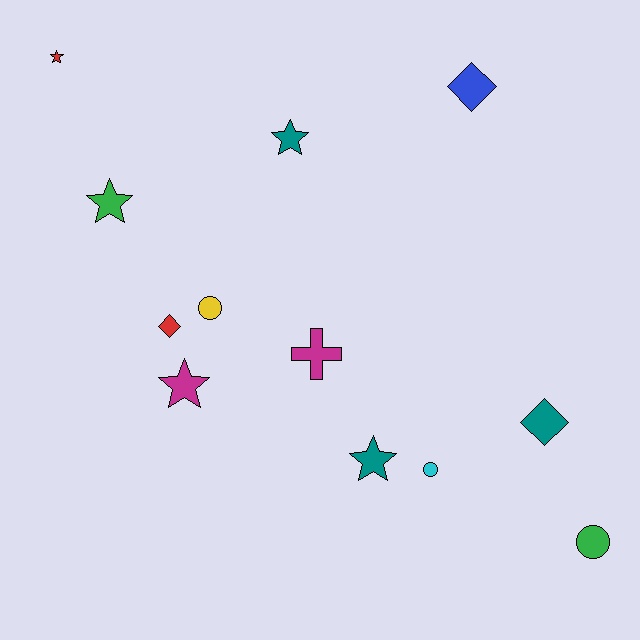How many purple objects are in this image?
There are no purple objects.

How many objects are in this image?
There are 12 objects.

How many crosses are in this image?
There is 1 cross.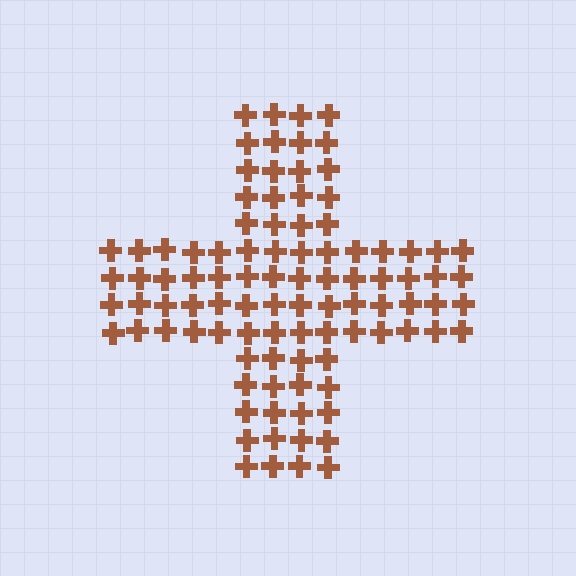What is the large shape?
The large shape is a cross.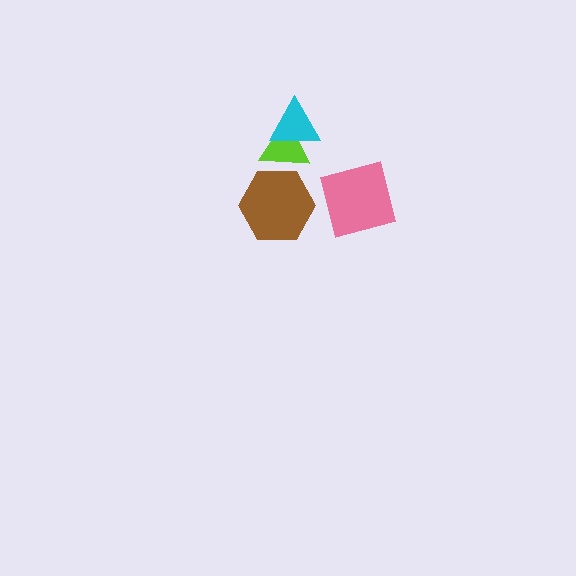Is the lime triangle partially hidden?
Yes, it is partially covered by another shape.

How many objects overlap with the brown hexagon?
1 object overlaps with the brown hexagon.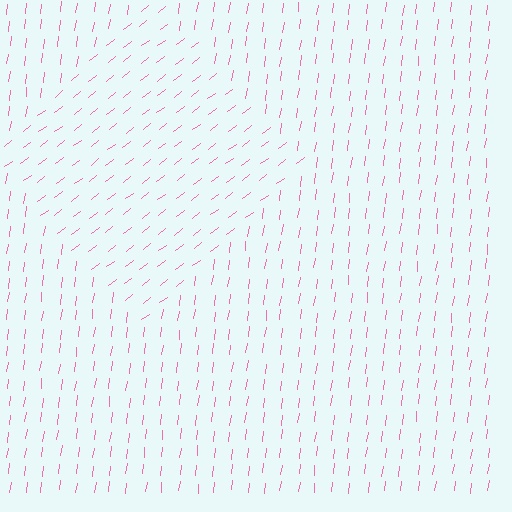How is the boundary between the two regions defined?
The boundary is defined purely by a change in line orientation (approximately 45 degrees difference). All lines are the same color and thickness.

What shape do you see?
I see a diamond.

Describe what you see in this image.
The image is filled with small pink line segments. A diamond region in the image has lines oriented differently from the surrounding lines, creating a visible texture boundary.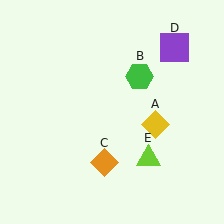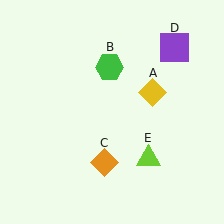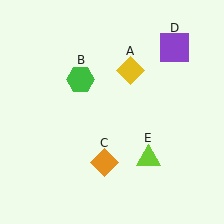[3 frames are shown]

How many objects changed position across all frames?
2 objects changed position: yellow diamond (object A), green hexagon (object B).